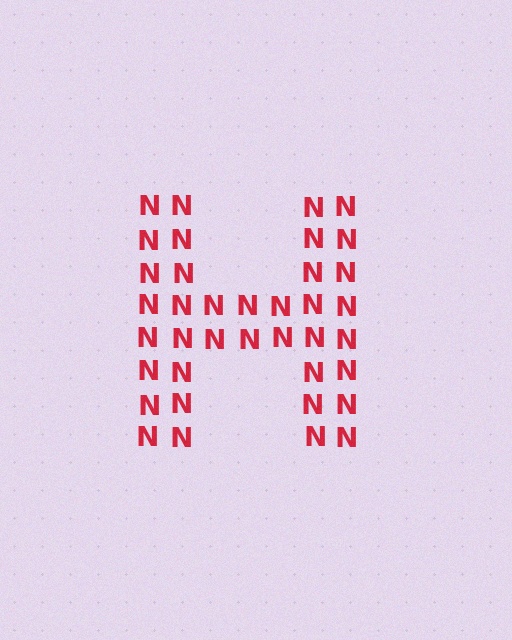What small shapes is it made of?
It is made of small letter N's.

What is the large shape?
The large shape is the letter H.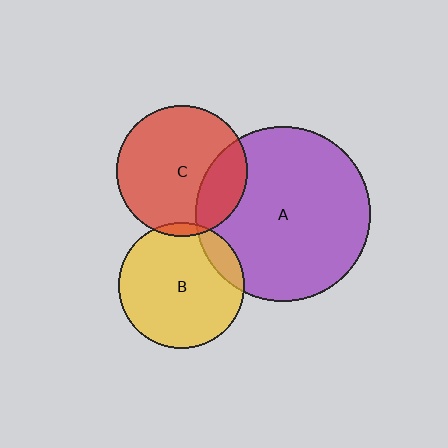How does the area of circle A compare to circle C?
Approximately 1.8 times.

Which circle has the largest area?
Circle A (purple).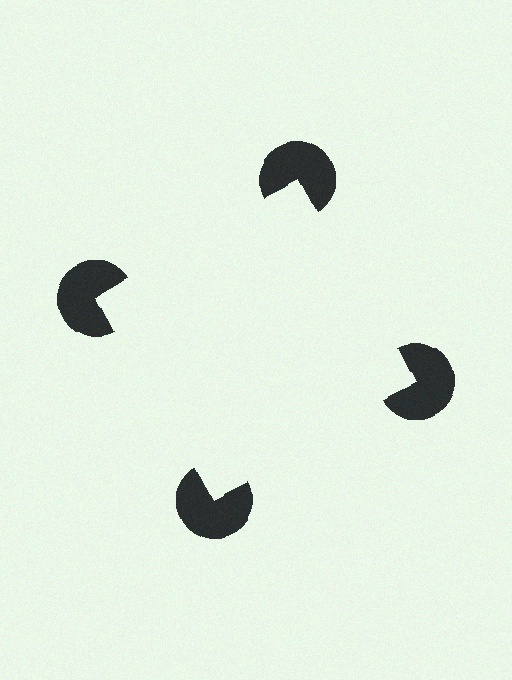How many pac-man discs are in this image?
There are 4 — one at each vertex of the illusory square.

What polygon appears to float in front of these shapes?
An illusory square — its edges are inferred from the aligned wedge cuts in the pac-man discs, not physically drawn.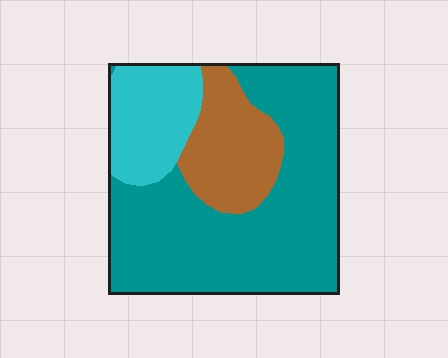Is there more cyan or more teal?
Teal.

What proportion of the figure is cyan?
Cyan takes up about one sixth (1/6) of the figure.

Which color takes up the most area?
Teal, at roughly 60%.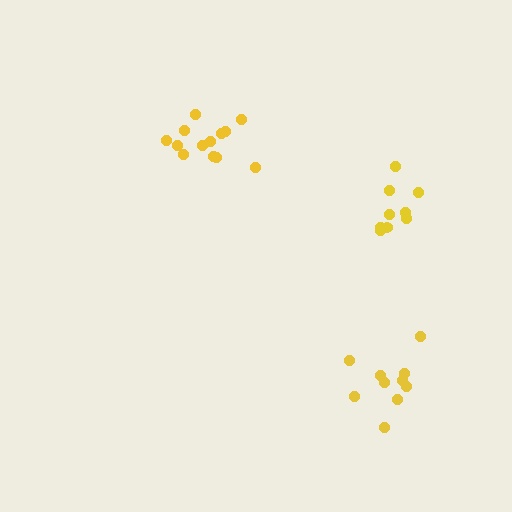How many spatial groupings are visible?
There are 3 spatial groupings.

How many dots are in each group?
Group 1: 9 dots, Group 2: 10 dots, Group 3: 13 dots (32 total).